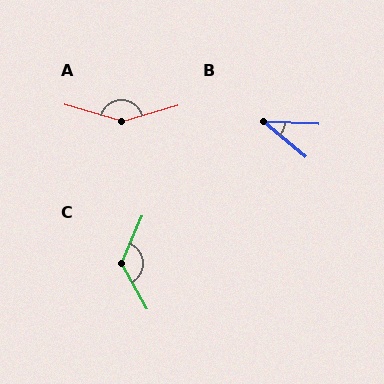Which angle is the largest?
A, at approximately 148 degrees.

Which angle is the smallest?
B, at approximately 37 degrees.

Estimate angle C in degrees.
Approximately 128 degrees.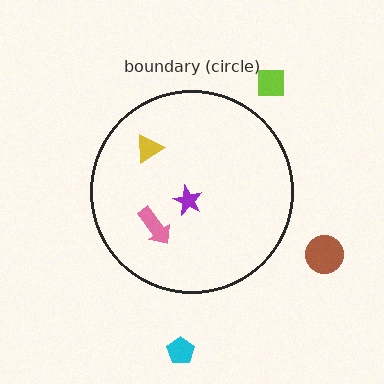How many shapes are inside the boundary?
3 inside, 3 outside.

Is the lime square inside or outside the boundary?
Outside.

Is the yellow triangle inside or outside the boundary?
Inside.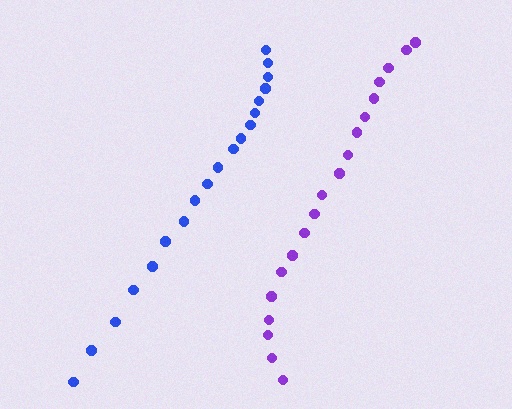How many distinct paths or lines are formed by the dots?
There are 2 distinct paths.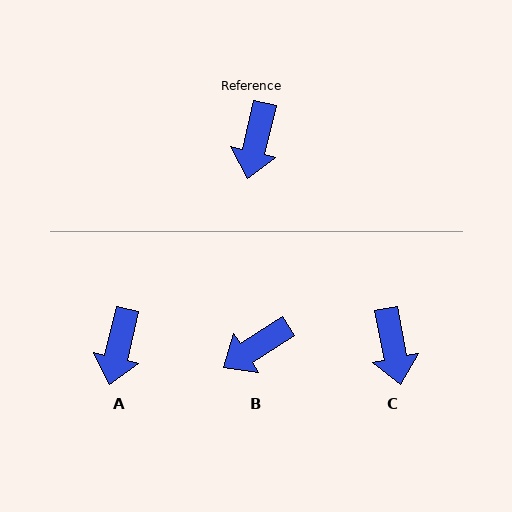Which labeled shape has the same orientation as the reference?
A.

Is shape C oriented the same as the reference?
No, it is off by about 24 degrees.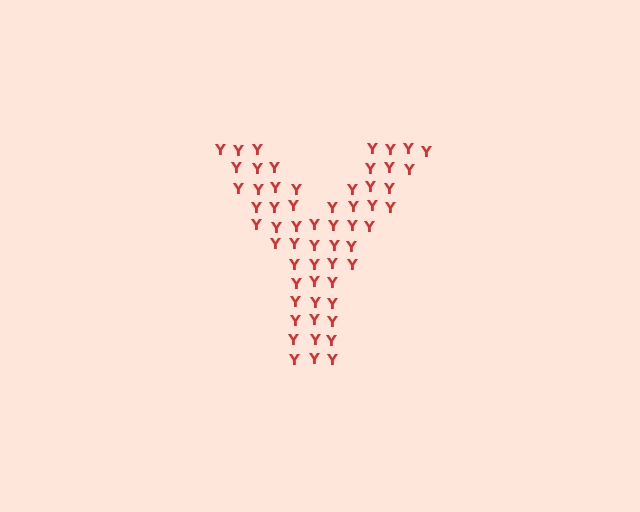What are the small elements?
The small elements are letter Y's.